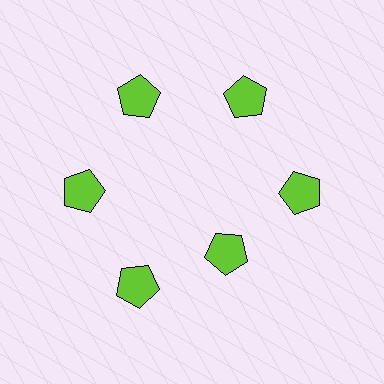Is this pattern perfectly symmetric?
No. The 6 lime pentagons are arranged in a ring, but one element near the 5 o'clock position is pulled inward toward the center, breaking the 6-fold rotational symmetry.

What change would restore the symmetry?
The symmetry would be restored by moving it outward, back onto the ring so that all 6 pentagons sit at equal angles and equal distance from the center.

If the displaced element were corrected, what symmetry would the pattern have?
It would have 6-fold rotational symmetry — the pattern would map onto itself every 60 degrees.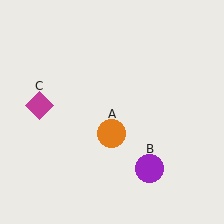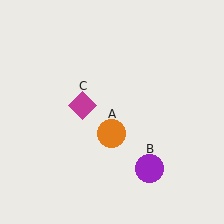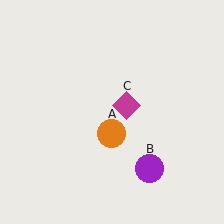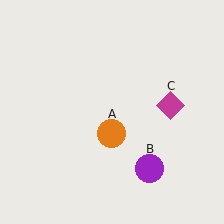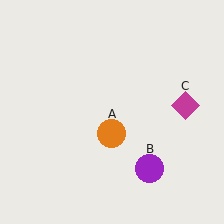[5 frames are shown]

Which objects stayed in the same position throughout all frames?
Orange circle (object A) and purple circle (object B) remained stationary.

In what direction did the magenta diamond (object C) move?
The magenta diamond (object C) moved right.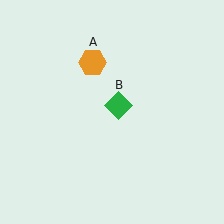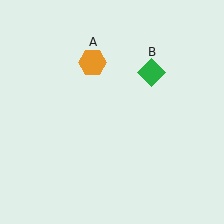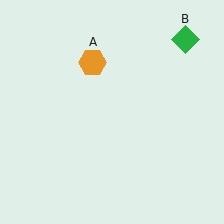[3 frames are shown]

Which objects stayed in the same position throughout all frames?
Orange hexagon (object A) remained stationary.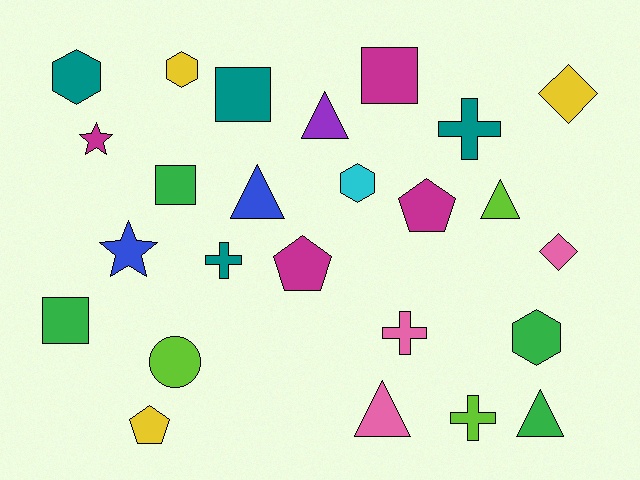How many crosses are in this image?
There are 4 crosses.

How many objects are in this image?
There are 25 objects.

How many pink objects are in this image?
There are 3 pink objects.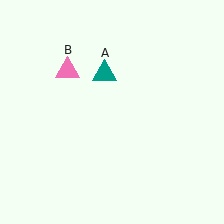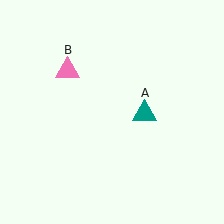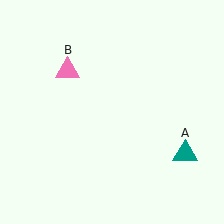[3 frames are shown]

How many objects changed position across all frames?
1 object changed position: teal triangle (object A).